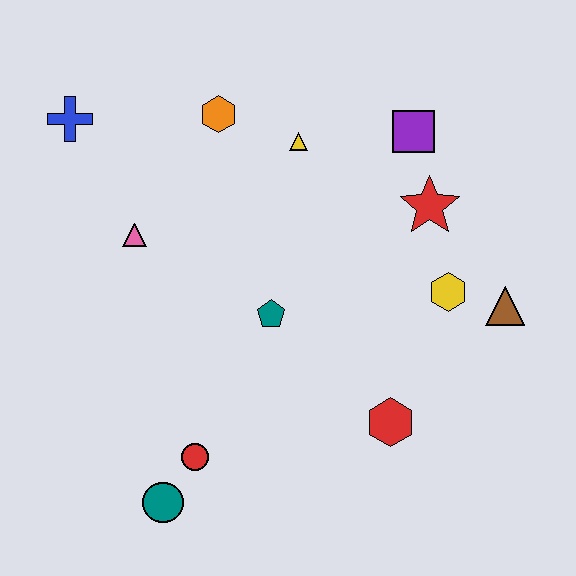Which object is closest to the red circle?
The teal circle is closest to the red circle.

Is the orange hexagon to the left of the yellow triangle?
Yes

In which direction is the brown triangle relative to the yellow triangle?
The brown triangle is to the right of the yellow triangle.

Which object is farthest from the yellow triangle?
The teal circle is farthest from the yellow triangle.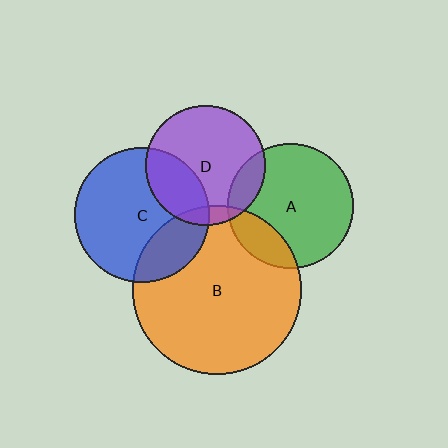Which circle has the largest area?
Circle B (orange).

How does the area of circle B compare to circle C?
Approximately 1.6 times.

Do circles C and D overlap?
Yes.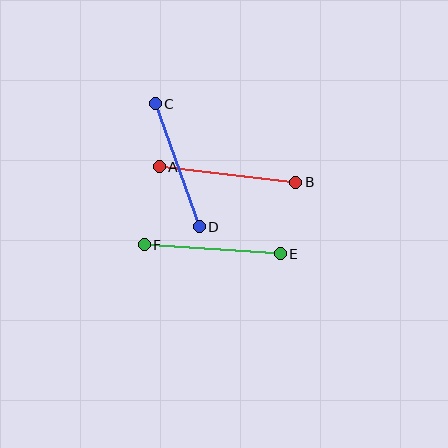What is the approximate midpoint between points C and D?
The midpoint is at approximately (177, 165) pixels.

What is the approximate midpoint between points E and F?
The midpoint is at approximately (212, 249) pixels.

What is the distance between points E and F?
The distance is approximately 136 pixels.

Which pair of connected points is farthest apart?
Points A and B are farthest apart.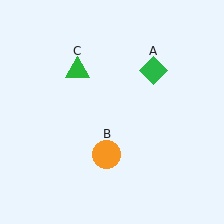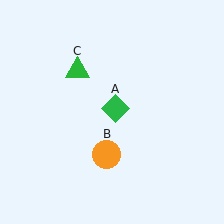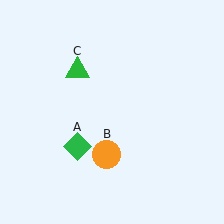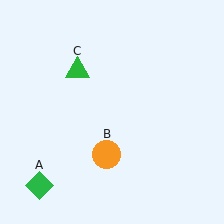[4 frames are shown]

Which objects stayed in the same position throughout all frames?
Orange circle (object B) and green triangle (object C) remained stationary.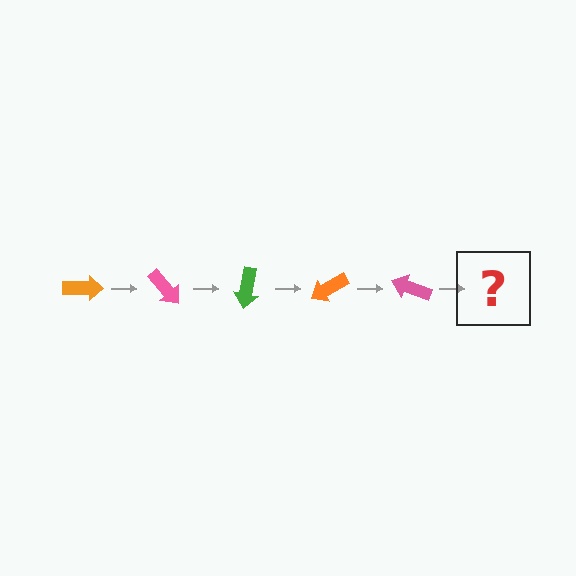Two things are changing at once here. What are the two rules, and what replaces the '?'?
The two rules are that it rotates 50 degrees each step and the color cycles through orange, pink, and green. The '?' should be a green arrow, rotated 250 degrees from the start.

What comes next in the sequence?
The next element should be a green arrow, rotated 250 degrees from the start.